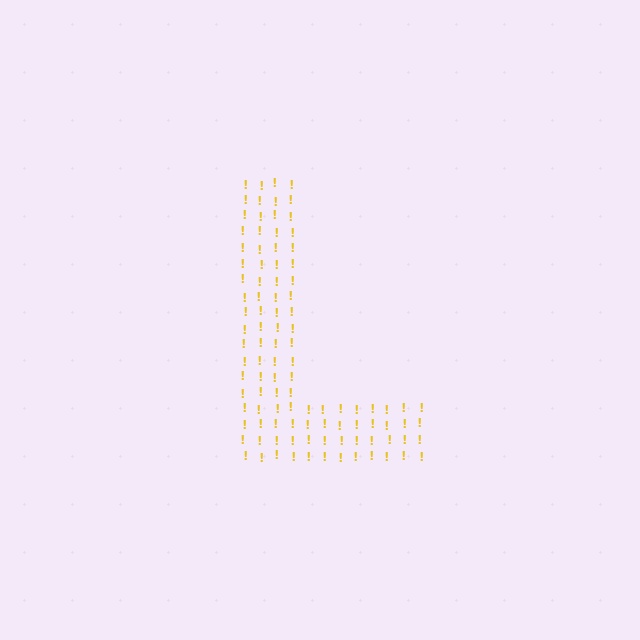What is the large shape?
The large shape is the letter L.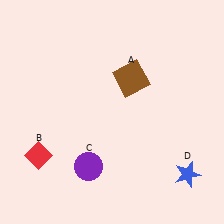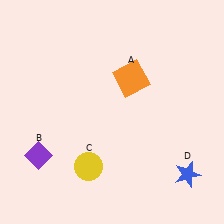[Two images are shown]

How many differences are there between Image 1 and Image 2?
There are 3 differences between the two images.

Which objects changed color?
A changed from brown to orange. B changed from red to purple. C changed from purple to yellow.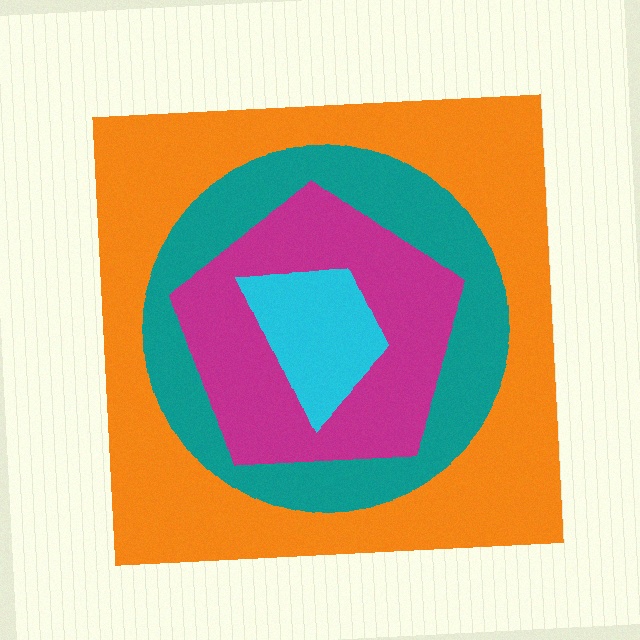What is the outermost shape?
The orange square.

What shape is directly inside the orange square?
The teal circle.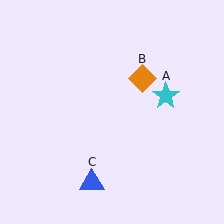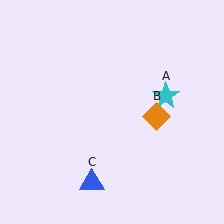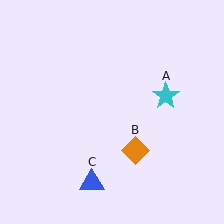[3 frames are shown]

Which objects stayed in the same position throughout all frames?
Cyan star (object A) and blue triangle (object C) remained stationary.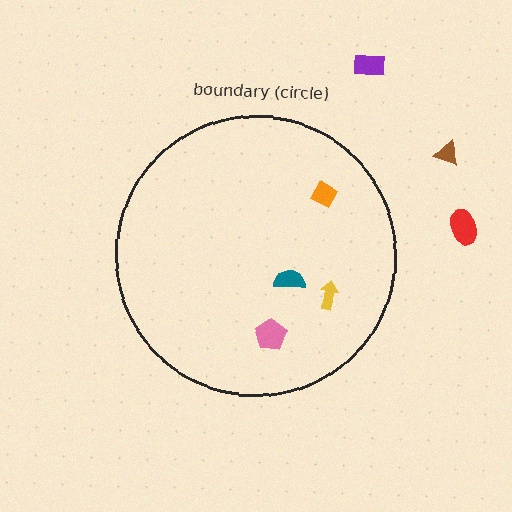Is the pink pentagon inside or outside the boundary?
Inside.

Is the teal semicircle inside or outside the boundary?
Inside.